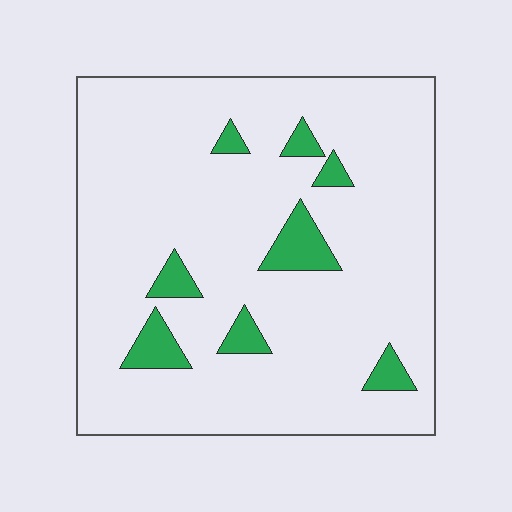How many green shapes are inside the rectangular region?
8.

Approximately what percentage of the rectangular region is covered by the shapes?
Approximately 10%.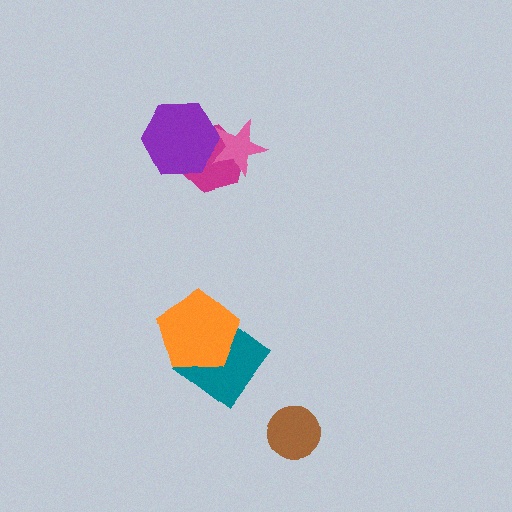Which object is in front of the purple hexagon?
The pink star is in front of the purple hexagon.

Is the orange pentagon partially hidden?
No, no other shape covers it.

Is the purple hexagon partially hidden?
Yes, it is partially covered by another shape.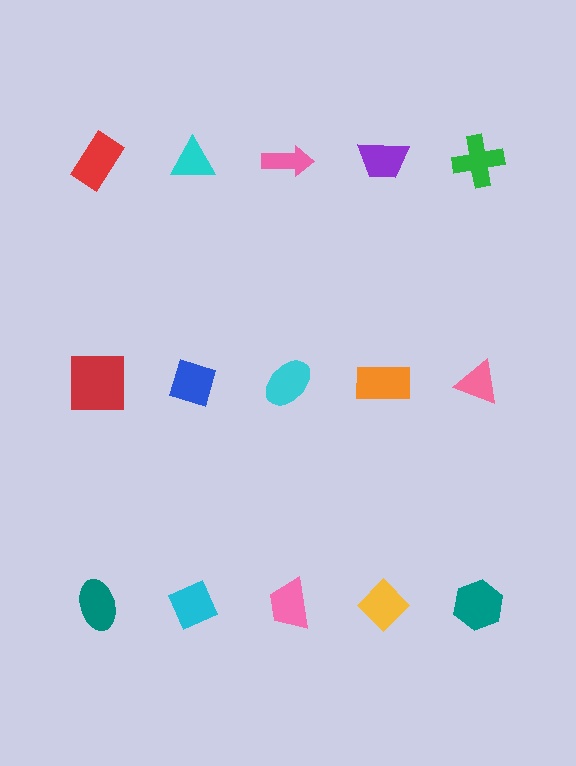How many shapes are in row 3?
5 shapes.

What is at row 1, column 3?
A pink arrow.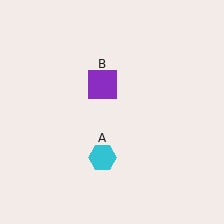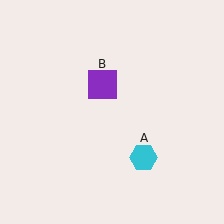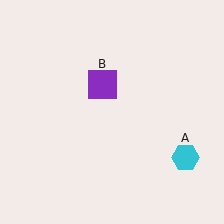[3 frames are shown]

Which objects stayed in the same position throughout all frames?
Purple square (object B) remained stationary.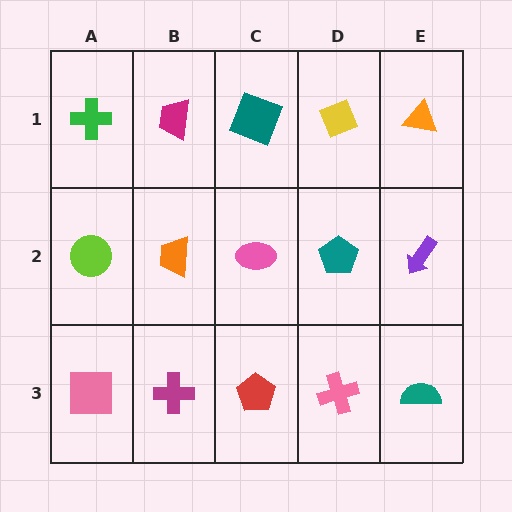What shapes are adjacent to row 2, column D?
A yellow diamond (row 1, column D), a pink cross (row 3, column D), a pink ellipse (row 2, column C), a purple arrow (row 2, column E).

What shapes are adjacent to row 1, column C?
A pink ellipse (row 2, column C), a magenta trapezoid (row 1, column B), a yellow diamond (row 1, column D).